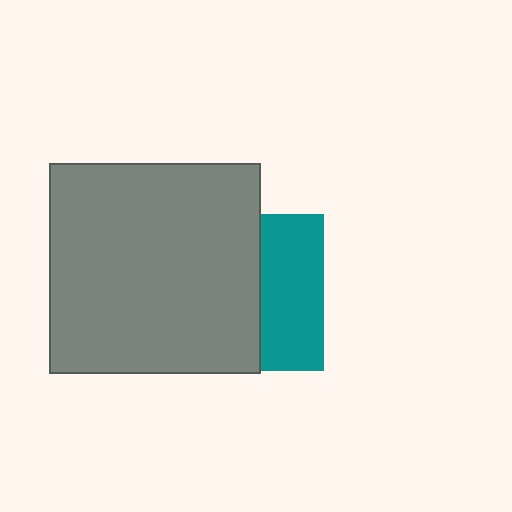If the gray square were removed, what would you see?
You would see the complete teal square.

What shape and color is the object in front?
The object in front is a gray square.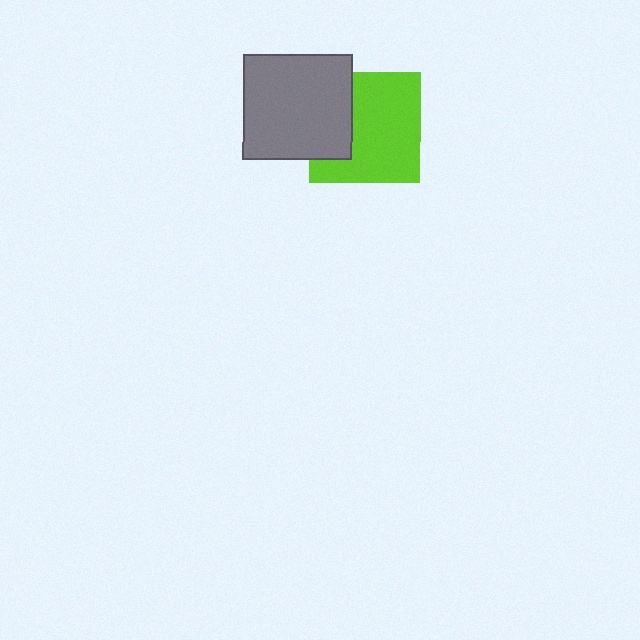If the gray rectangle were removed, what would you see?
You would see the complete lime square.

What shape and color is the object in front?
The object in front is a gray rectangle.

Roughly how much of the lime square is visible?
Most of it is visible (roughly 70%).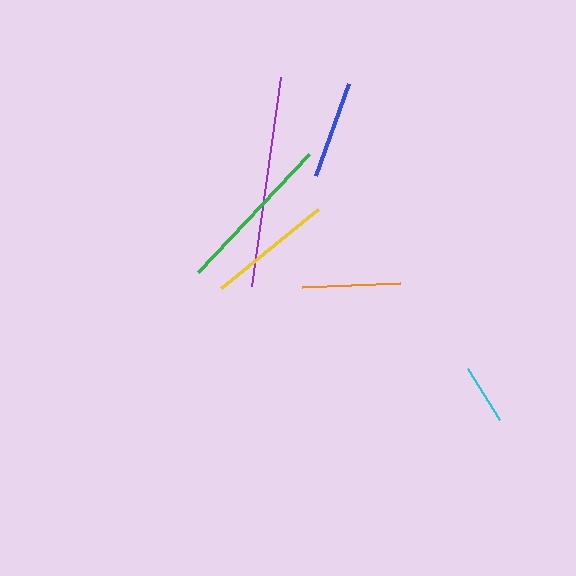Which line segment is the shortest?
The cyan line is the shortest at approximately 60 pixels.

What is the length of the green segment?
The green segment is approximately 162 pixels long.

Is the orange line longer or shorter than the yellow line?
The yellow line is longer than the orange line.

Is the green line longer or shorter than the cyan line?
The green line is longer than the cyan line.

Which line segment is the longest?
The purple line is the longest at approximately 211 pixels.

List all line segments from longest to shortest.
From longest to shortest: purple, green, yellow, orange, blue, cyan.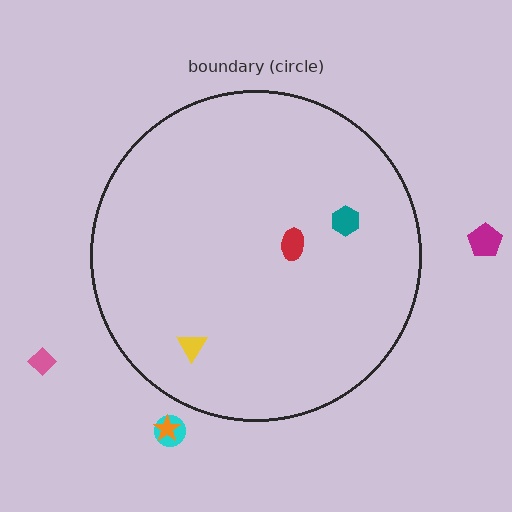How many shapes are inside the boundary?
3 inside, 4 outside.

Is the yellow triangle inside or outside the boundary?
Inside.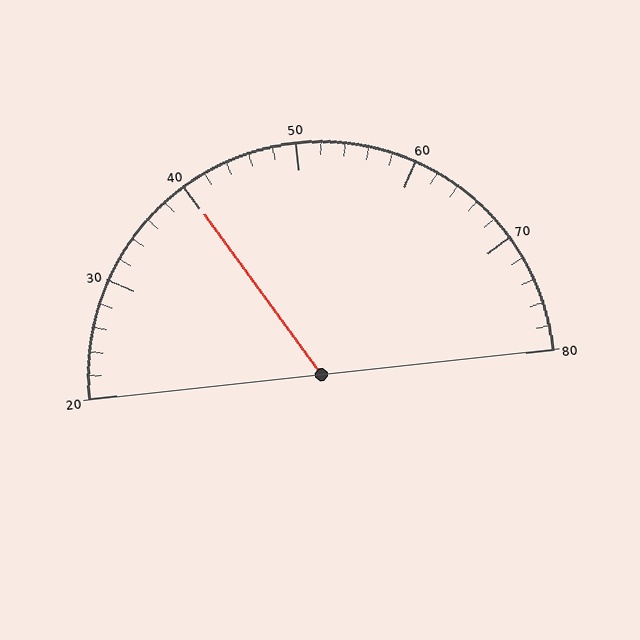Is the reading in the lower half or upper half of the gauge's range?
The reading is in the lower half of the range (20 to 80).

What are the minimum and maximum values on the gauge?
The gauge ranges from 20 to 80.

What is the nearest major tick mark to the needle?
The nearest major tick mark is 40.